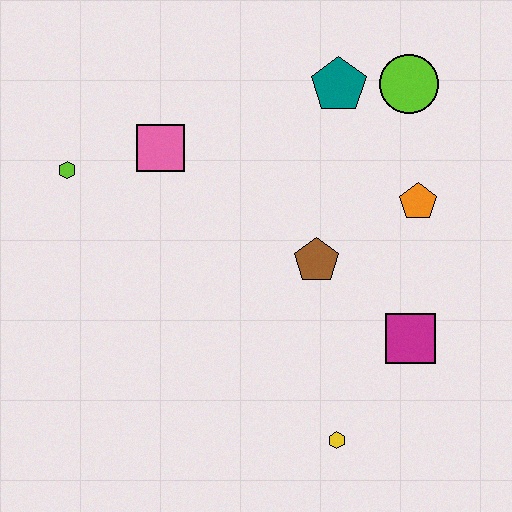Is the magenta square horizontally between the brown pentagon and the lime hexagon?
No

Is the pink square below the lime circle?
Yes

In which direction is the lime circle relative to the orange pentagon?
The lime circle is above the orange pentagon.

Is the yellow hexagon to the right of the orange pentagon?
No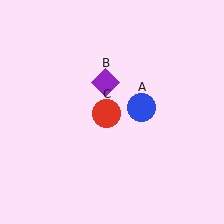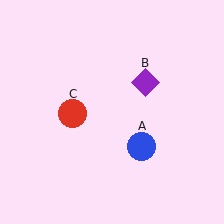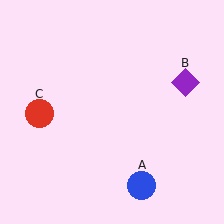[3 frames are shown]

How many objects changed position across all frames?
3 objects changed position: blue circle (object A), purple diamond (object B), red circle (object C).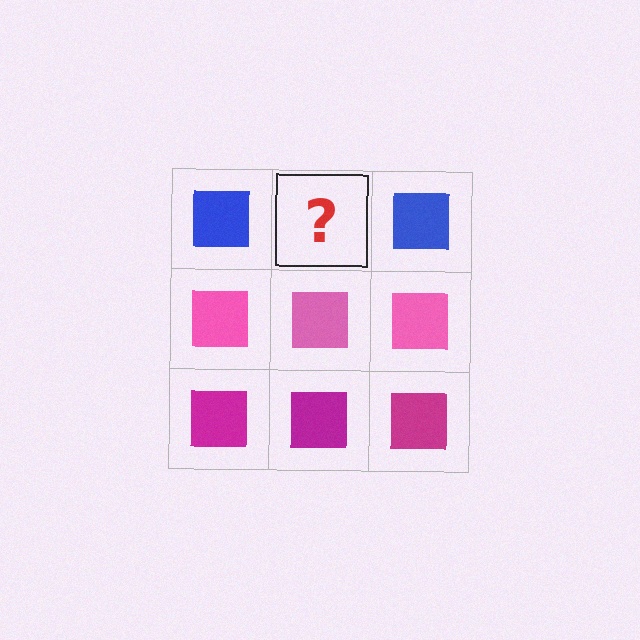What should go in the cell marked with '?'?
The missing cell should contain a blue square.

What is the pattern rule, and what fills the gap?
The rule is that each row has a consistent color. The gap should be filled with a blue square.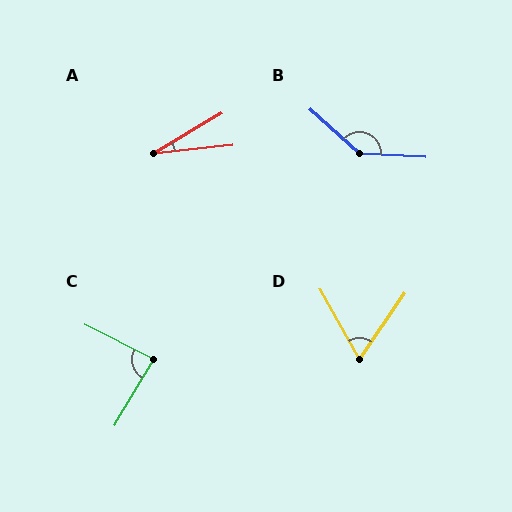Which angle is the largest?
B, at approximately 141 degrees.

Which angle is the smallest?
A, at approximately 24 degrees.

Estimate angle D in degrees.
Approximately 64 degrees.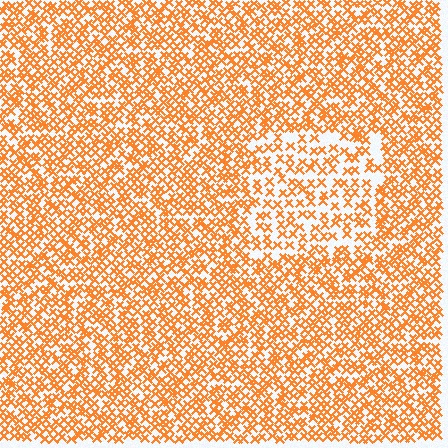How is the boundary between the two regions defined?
The boundary is defined by a change in element density (approximately 1.7x ratio). All elements are the same color, size, and shape.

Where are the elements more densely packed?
The elements are more densely packed outside the rectangle boundary.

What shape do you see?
I see a rectangle.